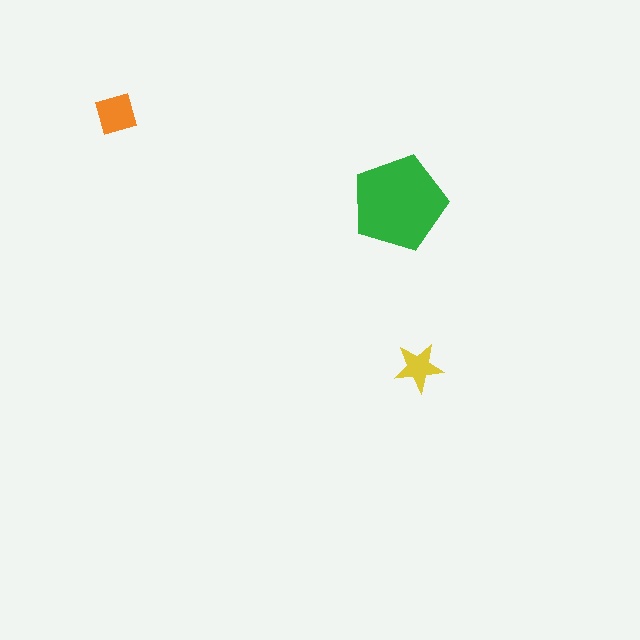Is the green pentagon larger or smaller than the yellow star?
Larger.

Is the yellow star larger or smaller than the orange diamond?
Smaller.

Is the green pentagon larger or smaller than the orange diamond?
Larger.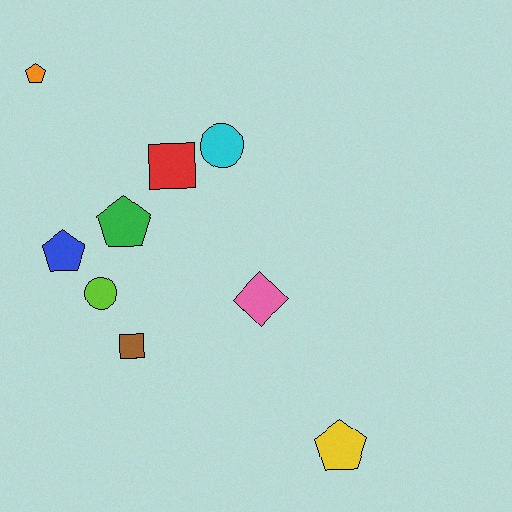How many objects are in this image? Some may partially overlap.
There are 9 objects.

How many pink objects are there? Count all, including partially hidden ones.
There is 1 pink object.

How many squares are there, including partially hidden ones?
There are 2 squares.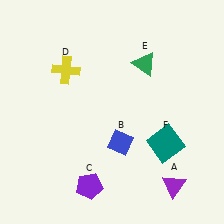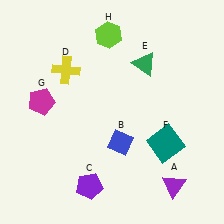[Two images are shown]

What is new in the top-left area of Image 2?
A magenta pentagon (G) was added in the top-left area of Image 2.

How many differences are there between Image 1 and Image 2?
There are 2 differences between the two images.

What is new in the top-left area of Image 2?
A lime hexagon (H) was added in the top-left area of Image 2.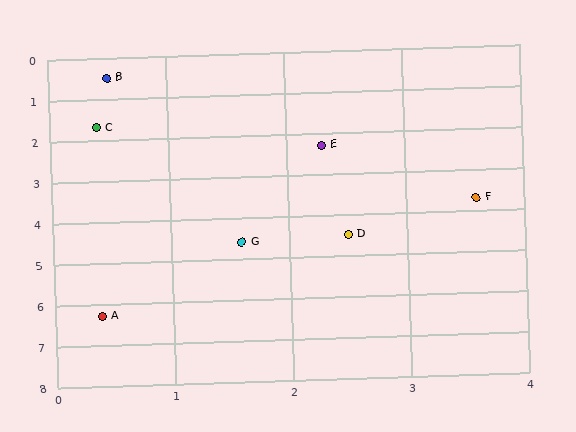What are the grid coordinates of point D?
Point D is at approximately (2.5, 4.5).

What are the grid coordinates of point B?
Point B is at approximately (0.5, 0.5).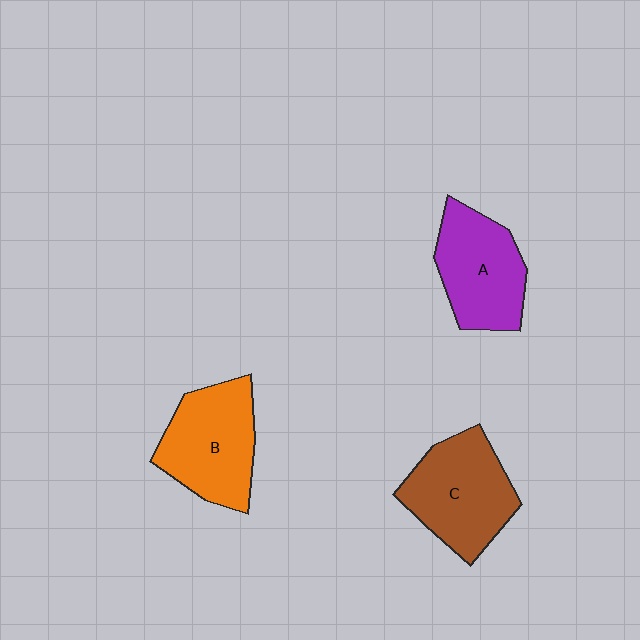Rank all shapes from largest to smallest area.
From largest to smallest: C (brown), B (orange), A (purple).